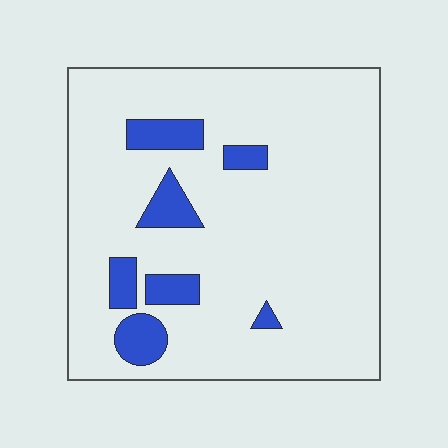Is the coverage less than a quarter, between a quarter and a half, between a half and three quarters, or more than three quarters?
Less than a quarter.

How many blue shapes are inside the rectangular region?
7.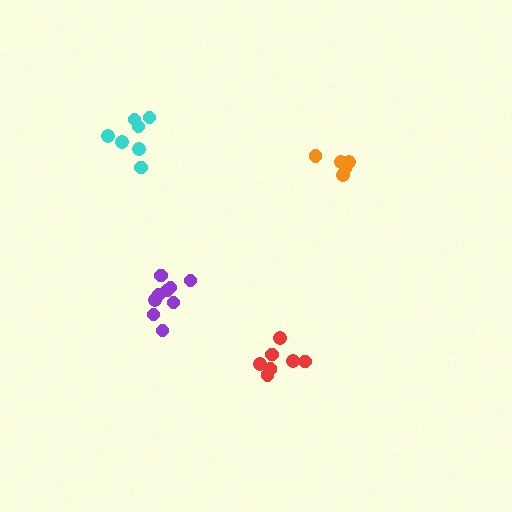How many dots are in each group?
Group 1: 7 dots, Group 2: 9 dots, Group 3: 7 dots, Group 4: 5 dots (28 total).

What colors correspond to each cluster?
The clusters are colored: red, purple, cyan, orange.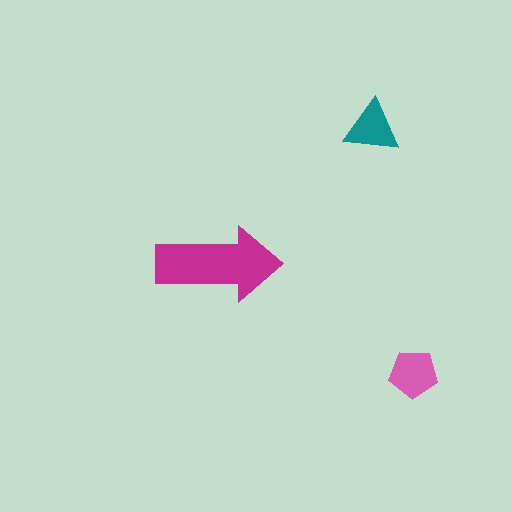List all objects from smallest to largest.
The teal triangle, the pink pentagon, the magenta arrow.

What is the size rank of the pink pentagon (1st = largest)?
2nd.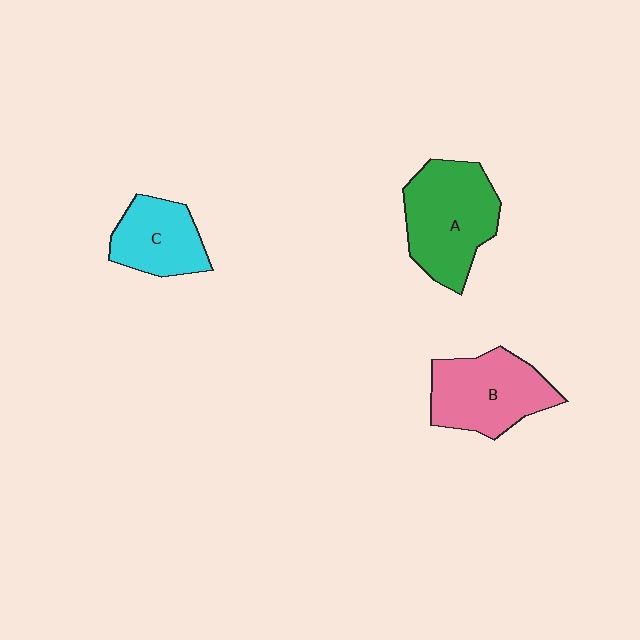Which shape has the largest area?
Shape A (green).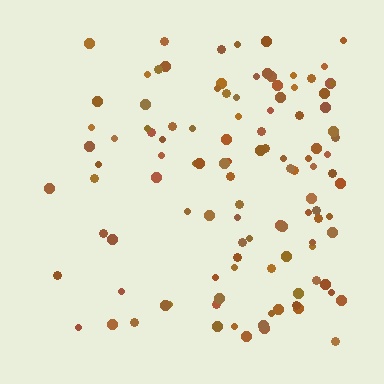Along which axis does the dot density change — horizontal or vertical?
Horizontal.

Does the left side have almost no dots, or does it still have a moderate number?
Still a moderate number, just noticeably fewer than the right.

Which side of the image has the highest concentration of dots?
The right.